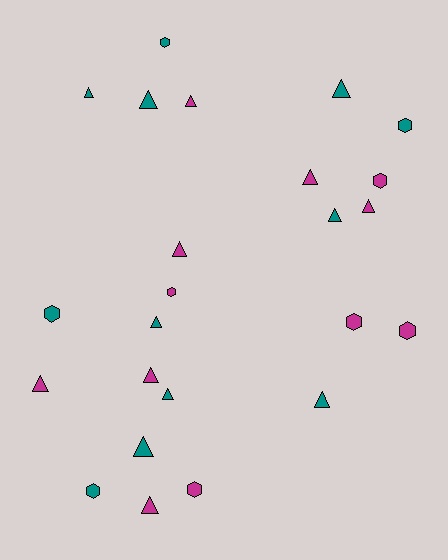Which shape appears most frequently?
Triangle, with 15 objects.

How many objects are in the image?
There are 24 objects.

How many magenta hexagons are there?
There are 5 magenta hexagons.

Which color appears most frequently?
Magenta, with 12 objects.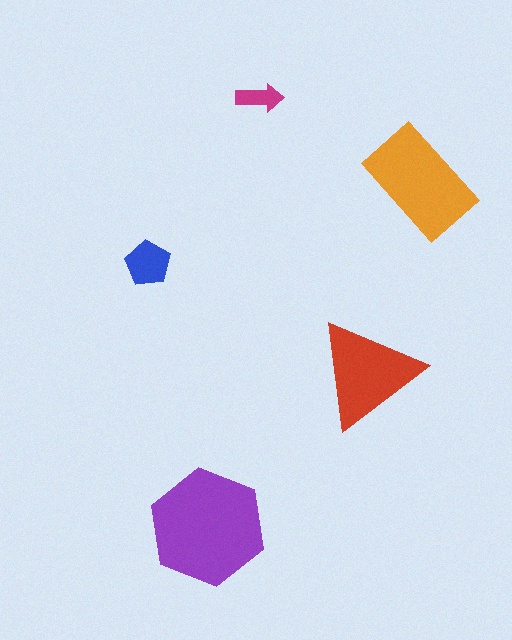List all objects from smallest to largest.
The magenta arrow, the blue pentagon, the red triangle, the orange rectangle, the purple hexagon.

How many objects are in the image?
There are 5 objects in the image.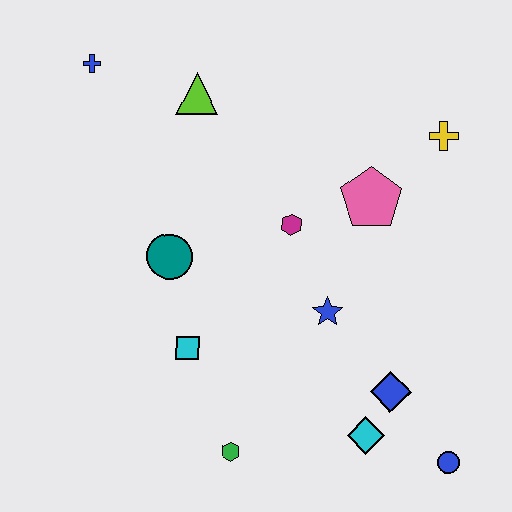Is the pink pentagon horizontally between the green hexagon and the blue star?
No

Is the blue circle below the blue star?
Yes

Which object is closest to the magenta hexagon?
The pink pentagon is closest to the magenta hexagon.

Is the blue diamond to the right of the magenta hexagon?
Yes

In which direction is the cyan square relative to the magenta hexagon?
The cyan square is below the magenta hexagon.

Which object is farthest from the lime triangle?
The blue circle is farthest from the lime triangle.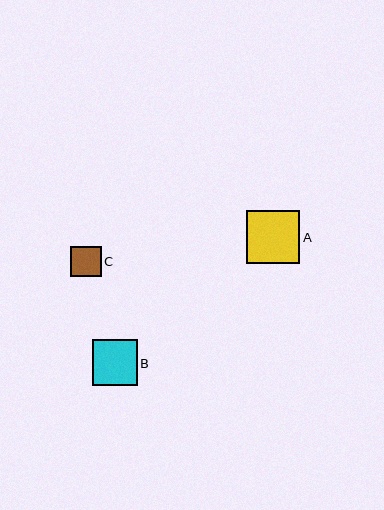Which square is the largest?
Square A is the largest with a size of approximately 53 pixels.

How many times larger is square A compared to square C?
Square A is approximately 1.8 times the size of square C.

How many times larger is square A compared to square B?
Square A is approximately 1.2 times the size of square B.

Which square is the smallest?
Square C is the smallest with a size of approximately 30 pixels.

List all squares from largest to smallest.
From largest to smallest: A, B, C.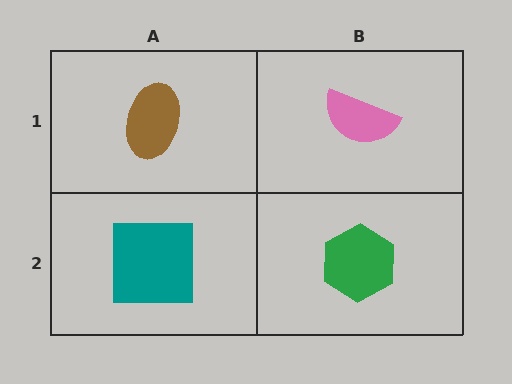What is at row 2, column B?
A green hexagon.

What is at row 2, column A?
A teal square.